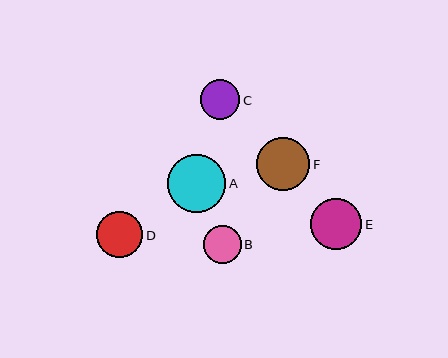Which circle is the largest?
Circle A is the largest with a size of approximately 58 pixels.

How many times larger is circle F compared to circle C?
Circle F is approximately 1.3 times the size of circle C.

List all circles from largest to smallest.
From largest to smallest: A, F, E, D, C, B.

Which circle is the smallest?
Circle B is the smallest with a size of approximately 38 pixels.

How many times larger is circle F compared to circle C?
Circle F is approximately 1.3 times the size of circle C.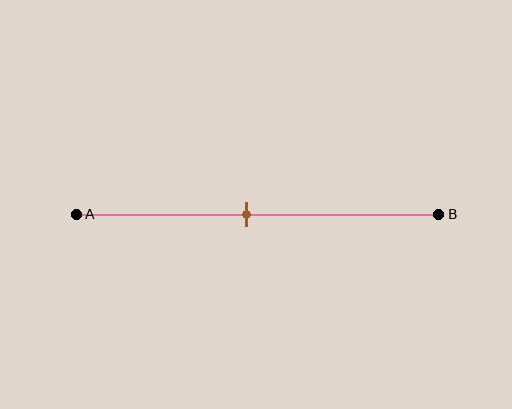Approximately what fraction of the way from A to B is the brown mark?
The brown mark is approximately 45% of the way from A to B.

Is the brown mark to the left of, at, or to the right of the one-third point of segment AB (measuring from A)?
The brown mark is to the right of the one-third point of segment AB.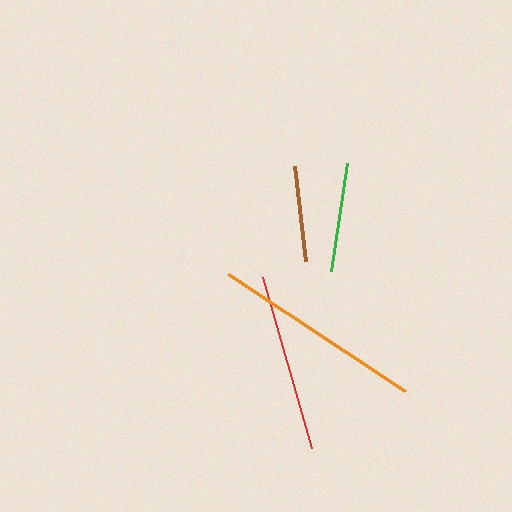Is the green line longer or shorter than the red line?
The red line is longer than the green line.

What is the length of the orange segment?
The orange segment is approximately 213 pixels long.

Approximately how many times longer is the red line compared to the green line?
The red line is approximately 1.6 times the length of the green line.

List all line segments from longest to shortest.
From longest to shortest: orange, red, green, brown.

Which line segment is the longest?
The orange line is the longest at approximately 213 pixels.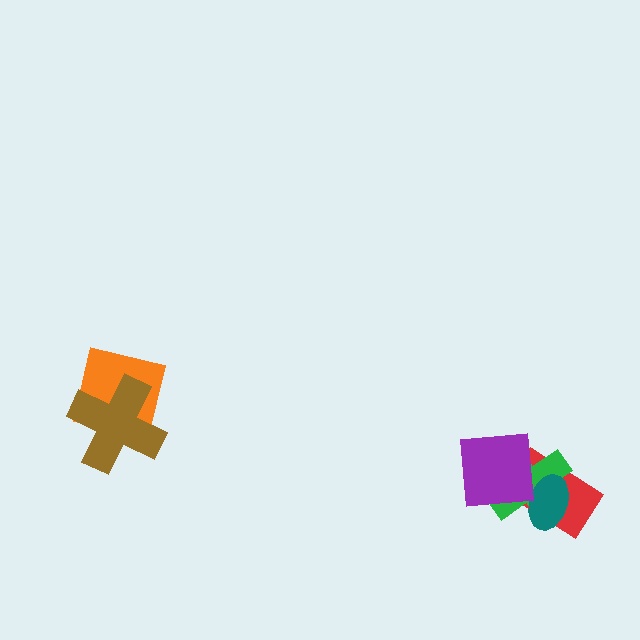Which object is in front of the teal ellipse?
The purple square is in front of the teal ellipse.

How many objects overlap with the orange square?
1 object overlaps with the orange square.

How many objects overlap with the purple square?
3 objects overlap with the purple square.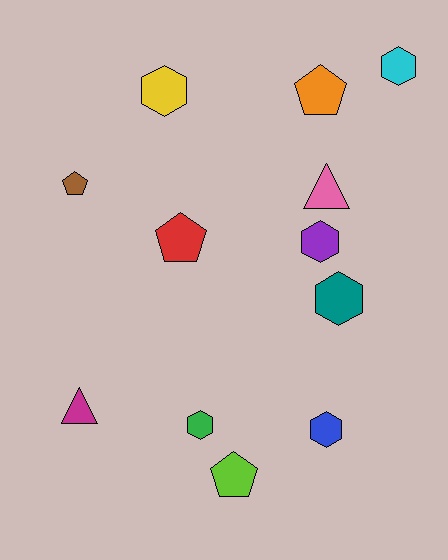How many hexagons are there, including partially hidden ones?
There are 6 hexagons.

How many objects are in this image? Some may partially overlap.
There are 12 objects.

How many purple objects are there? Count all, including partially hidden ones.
There is 1 purple object.